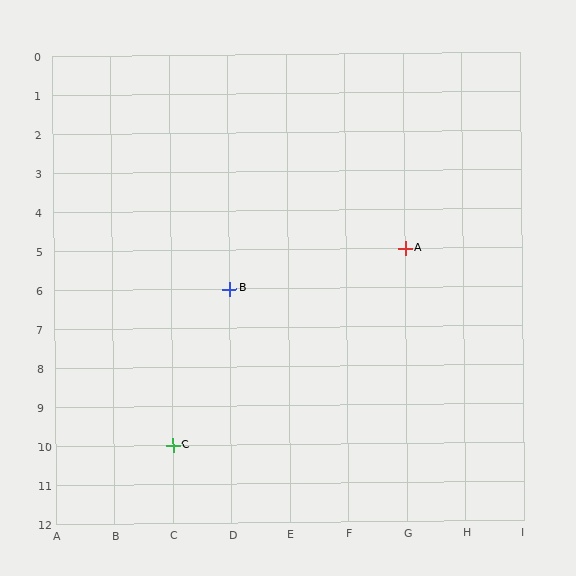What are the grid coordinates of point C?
Point C is at grid coordinates (C, 10).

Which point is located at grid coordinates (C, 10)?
Point C is at (C, 10).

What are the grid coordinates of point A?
Point A is at grid coordinates (G, 5).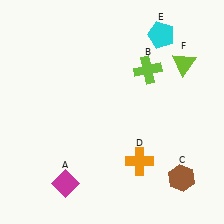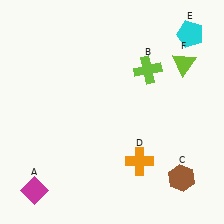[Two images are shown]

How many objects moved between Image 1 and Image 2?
2 objects moved between the two images.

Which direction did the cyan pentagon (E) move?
The cyan pentagon (E) moved right.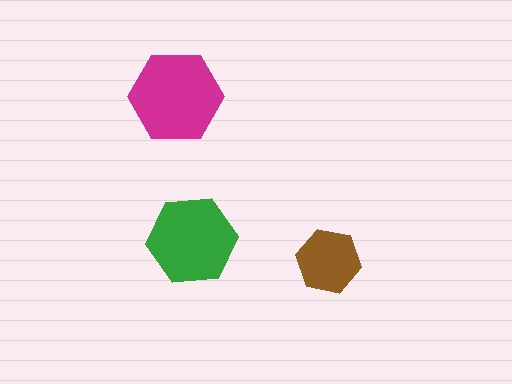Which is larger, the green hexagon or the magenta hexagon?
The magenta one.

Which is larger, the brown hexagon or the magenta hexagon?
The magenta one.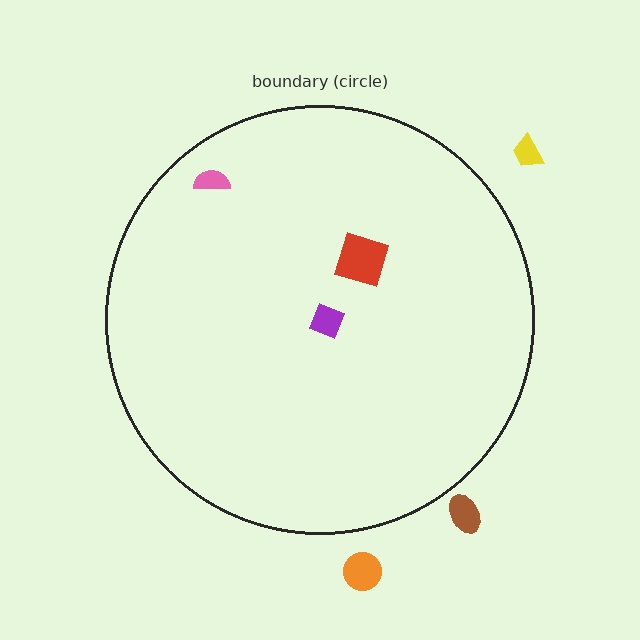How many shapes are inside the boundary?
3 inside, 3 outside.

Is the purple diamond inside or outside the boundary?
Inside.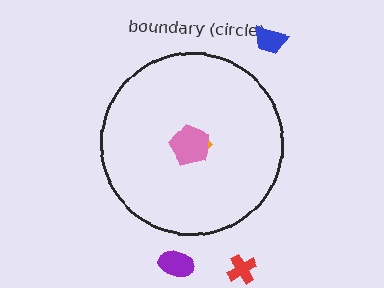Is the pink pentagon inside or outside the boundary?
Inside.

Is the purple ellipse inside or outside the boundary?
Outside.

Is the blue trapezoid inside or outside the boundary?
Outside.